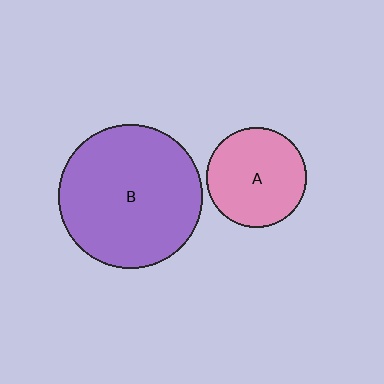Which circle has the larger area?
Circle B (purple).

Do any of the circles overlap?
No, none of the circles overlap.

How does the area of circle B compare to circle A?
Approximately 2.1 times.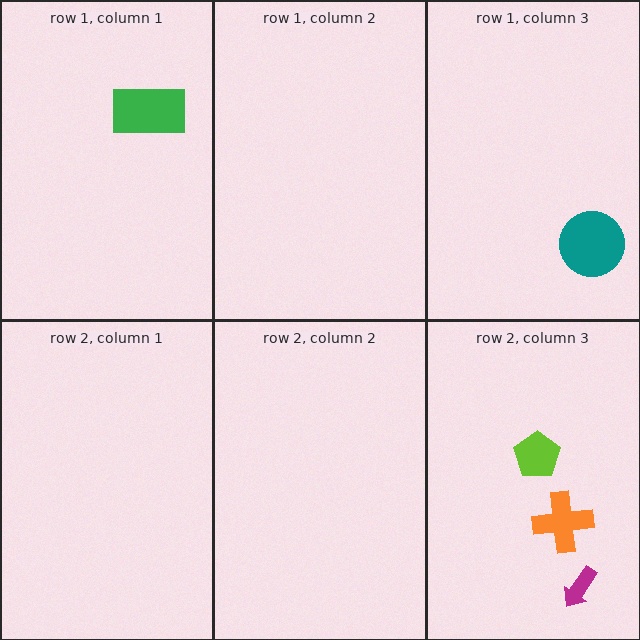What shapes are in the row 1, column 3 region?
The teal circle.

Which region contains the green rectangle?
The row 1, column 1 region.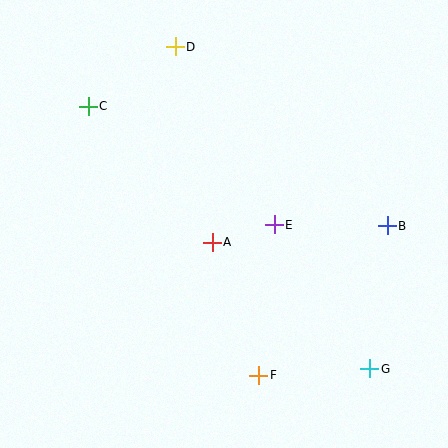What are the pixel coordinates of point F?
Point F is at (259, 375).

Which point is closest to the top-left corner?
Point C is closest to the top-left corner.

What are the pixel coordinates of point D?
Point D is at (175, 47).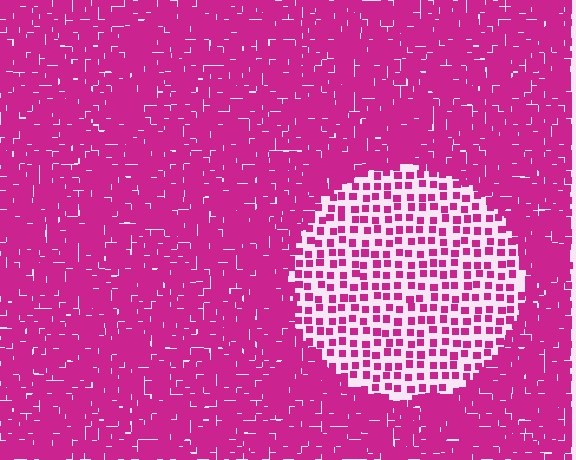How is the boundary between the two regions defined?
The boundary is defined by a change in element density (approximately 2.9x ratio). All elements are the same color, size, and shape.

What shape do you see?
I see a circle.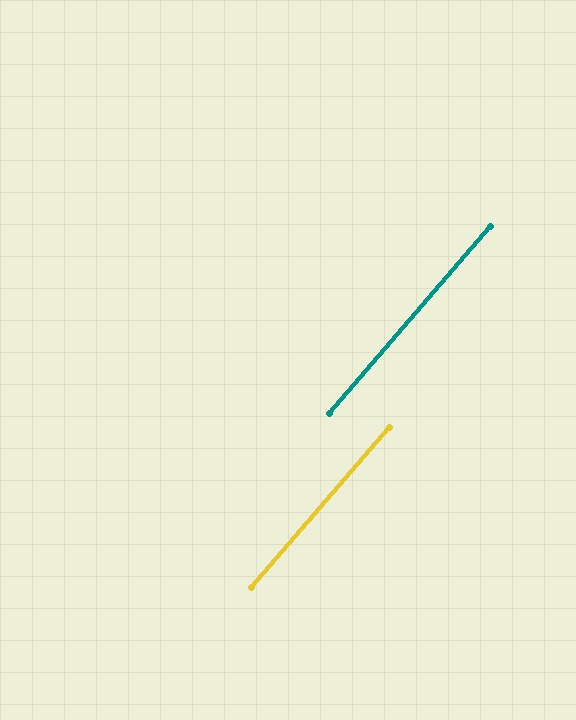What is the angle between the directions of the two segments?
Approximately 0 degrees.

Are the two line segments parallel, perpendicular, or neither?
Parallel — their directions differ by only 0.1°.